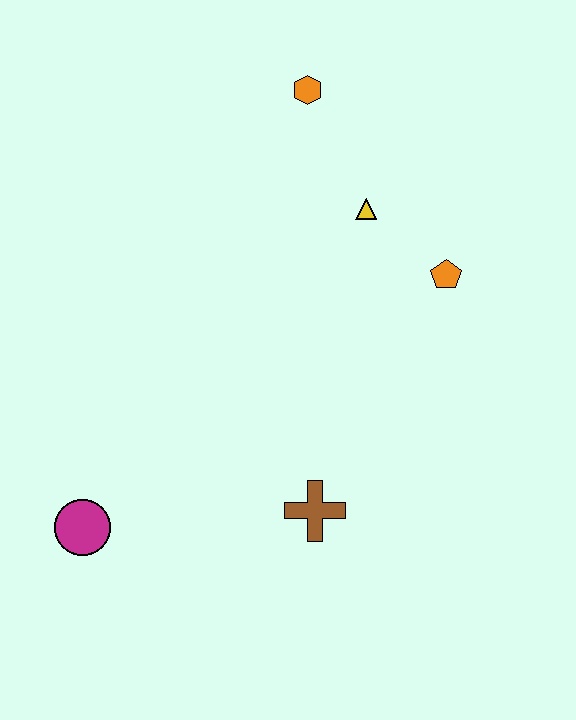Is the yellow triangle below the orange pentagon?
No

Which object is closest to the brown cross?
The magenta circle is closest to the brown cross.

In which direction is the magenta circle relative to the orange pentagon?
The magenta circle is to the left of the orange pentagon.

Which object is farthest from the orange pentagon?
The magenta circle is farthest from the orange pentagon.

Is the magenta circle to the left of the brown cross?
Yes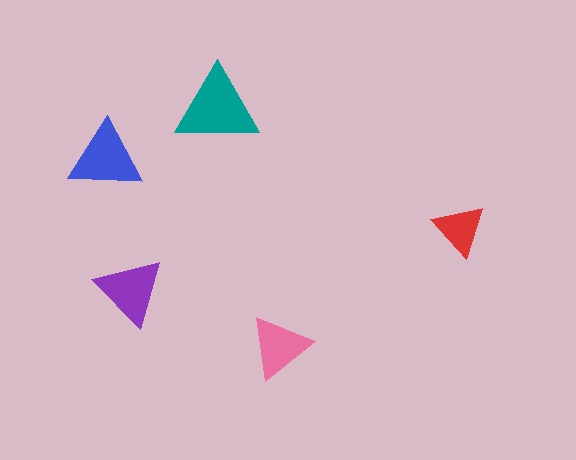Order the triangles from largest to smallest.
the teal one, the blue one, the purple one, the pink one, the red one.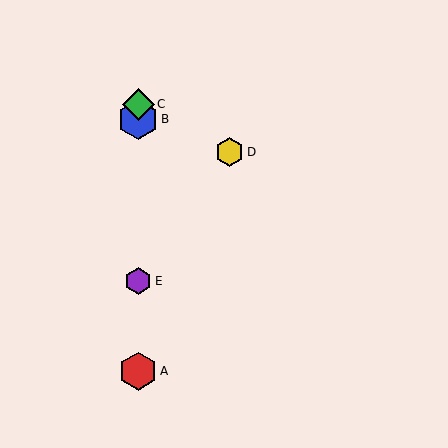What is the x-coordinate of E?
Object E is at x≈138.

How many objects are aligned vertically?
4 objects (A, B, C, E) are aligned vertically.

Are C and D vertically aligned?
No, C is at x≈138 and D is at x≈229.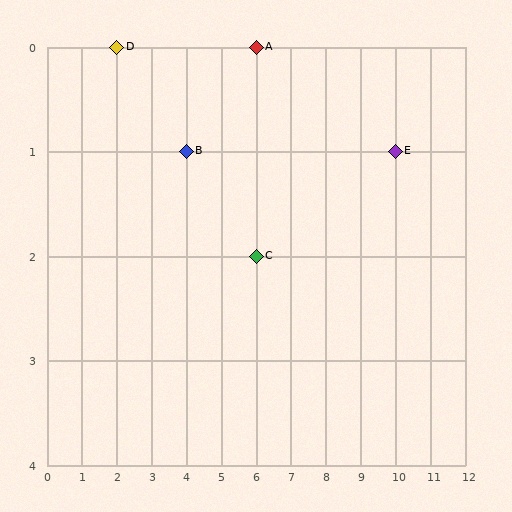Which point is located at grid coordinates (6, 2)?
Point C is at (6, 2).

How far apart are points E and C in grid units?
Points E and C are 4 columns and 1 row apart (about 4.1 grid units diagonally).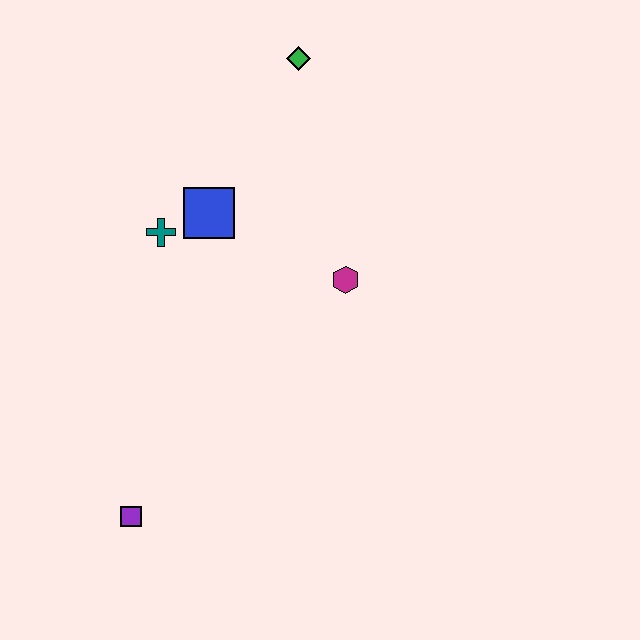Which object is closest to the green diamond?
The blue square is closest to the green diamond.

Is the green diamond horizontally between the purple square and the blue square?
No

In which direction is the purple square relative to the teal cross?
The purple square is below the teal cross.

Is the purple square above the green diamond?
No